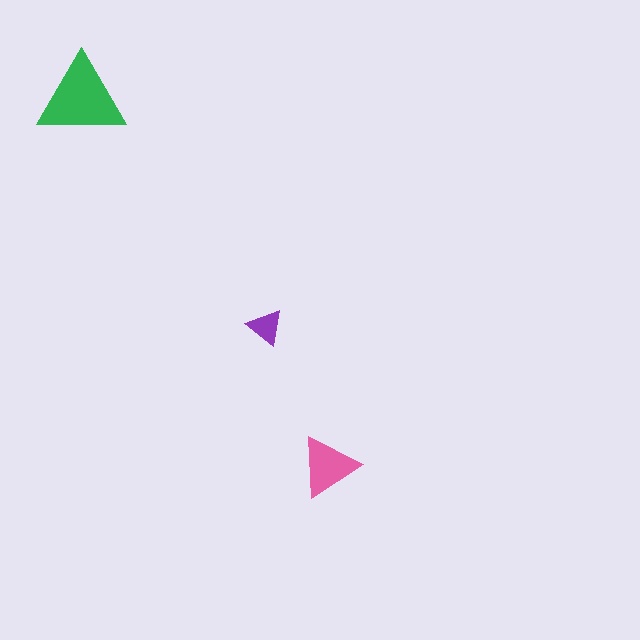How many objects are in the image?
There are 3 objects in the image.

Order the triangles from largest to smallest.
the green one, the pink one, the purple one.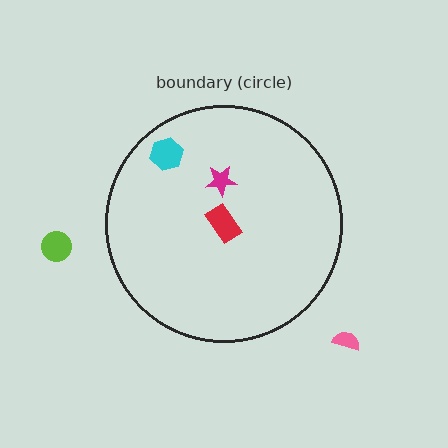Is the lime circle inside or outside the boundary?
Outside.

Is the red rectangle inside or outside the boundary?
Inside.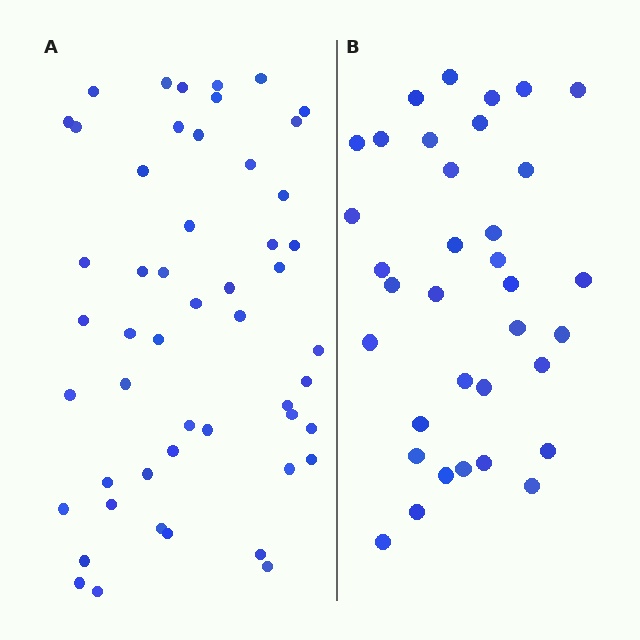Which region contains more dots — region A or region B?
Region A (the left region) has more dots.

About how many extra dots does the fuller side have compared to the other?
Region A has approximately 15 more dots than region B.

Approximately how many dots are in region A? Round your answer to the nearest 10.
About 50 dots. (The exact count is 51, which rounds to 50.)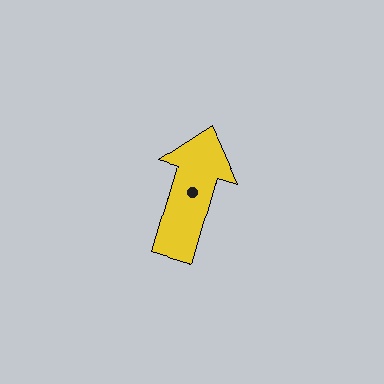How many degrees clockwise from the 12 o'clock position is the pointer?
Approximately 16 degrees.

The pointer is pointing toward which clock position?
Roughly 1 o'clock.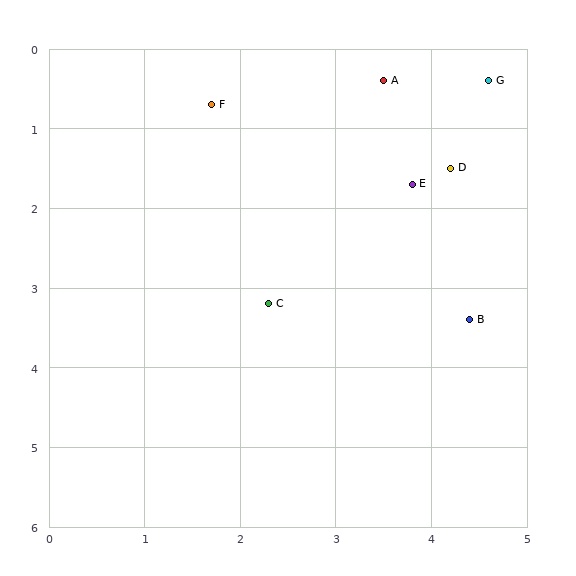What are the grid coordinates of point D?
Point D is at approximately (4.2, 1.5).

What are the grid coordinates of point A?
Point A is at approximately (3.5, 0.4).